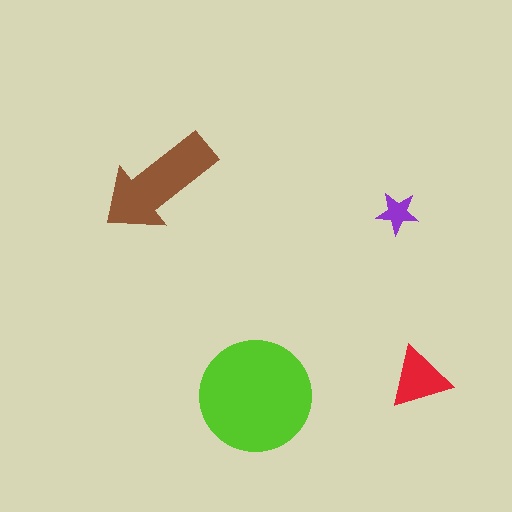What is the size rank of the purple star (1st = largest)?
4th.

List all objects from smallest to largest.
The purple star, the red triangle, the brown arrow, the lime circle.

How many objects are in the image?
There are 4 objects in the image.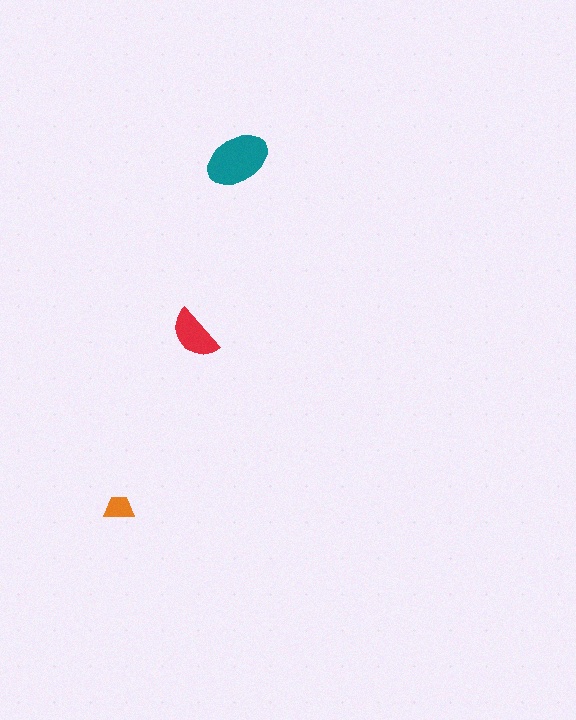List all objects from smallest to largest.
The orange trapezoid, the red semicircle, the teal ellipse.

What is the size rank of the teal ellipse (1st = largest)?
1st.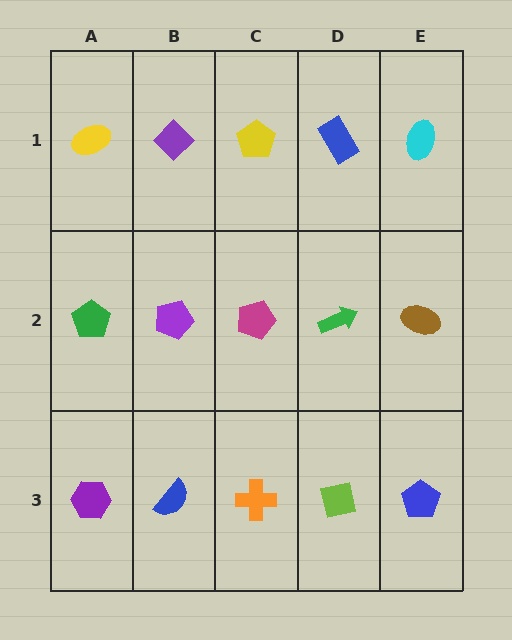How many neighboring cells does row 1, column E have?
2.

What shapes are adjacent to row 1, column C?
A magenta pentagon (row 2, column C), a purple diamond (row 1, column B), a blue rectangle (row 1, column D).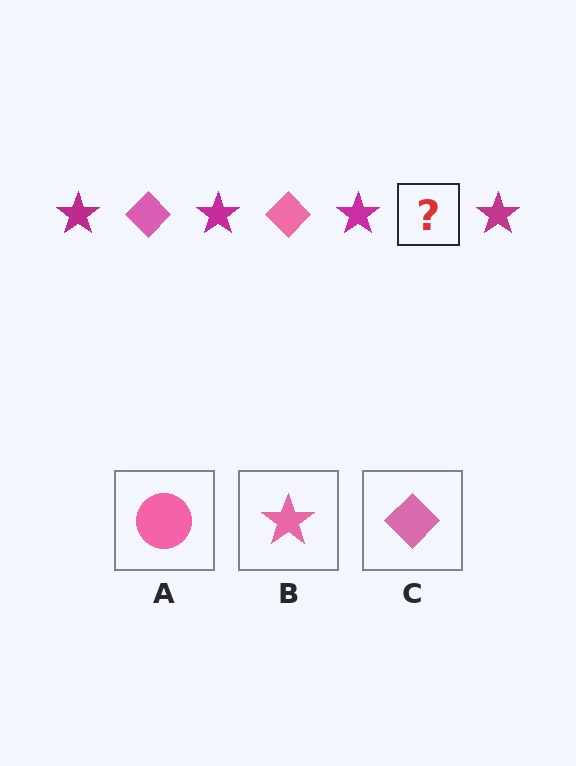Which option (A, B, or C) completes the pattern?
C.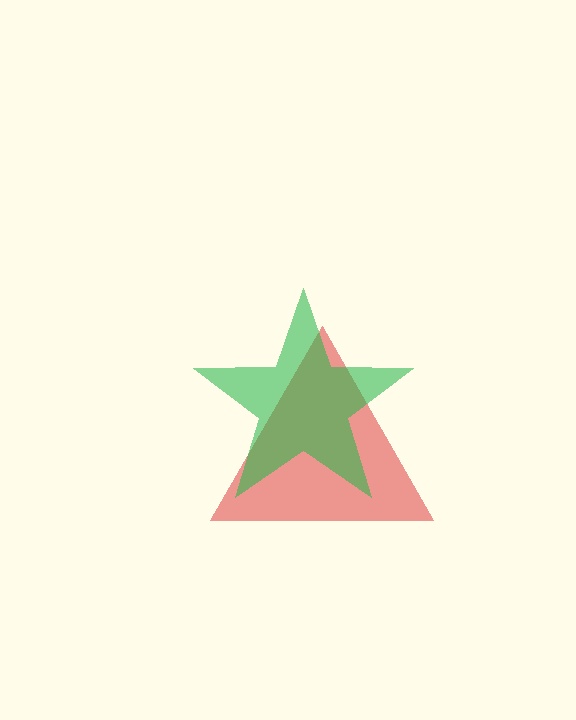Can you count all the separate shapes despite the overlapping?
Yes, there are 2 separate shapes.